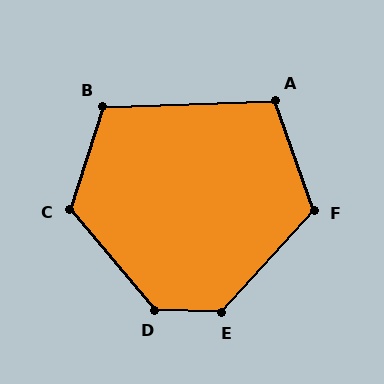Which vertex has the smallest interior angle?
A, at approximately 108 degrees.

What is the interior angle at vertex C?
Approximately 122 degrees (obtuse).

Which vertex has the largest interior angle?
D, at approximately 132 degrees.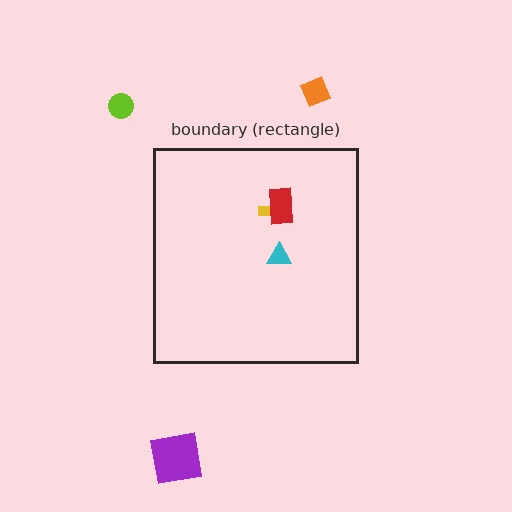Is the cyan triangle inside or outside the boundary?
Inside.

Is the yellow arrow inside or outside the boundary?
Inside.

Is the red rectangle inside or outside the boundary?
Inside.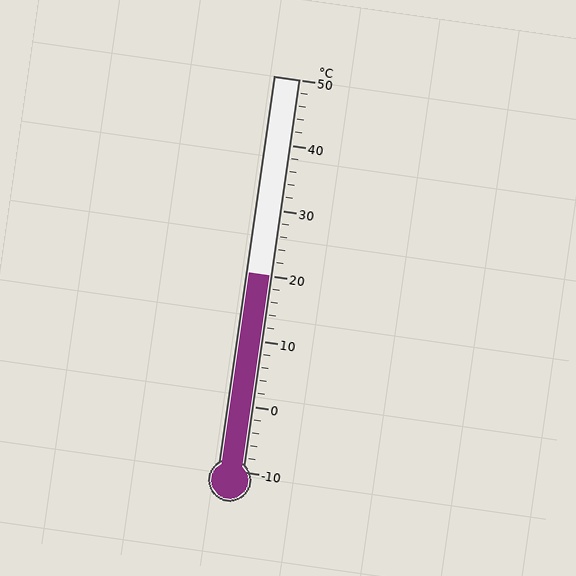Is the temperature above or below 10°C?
The temperature is above 10°C.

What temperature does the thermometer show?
The thermometer shows approximately 20°C.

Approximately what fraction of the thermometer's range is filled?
The thermometer is filled to approximately 50% of its range.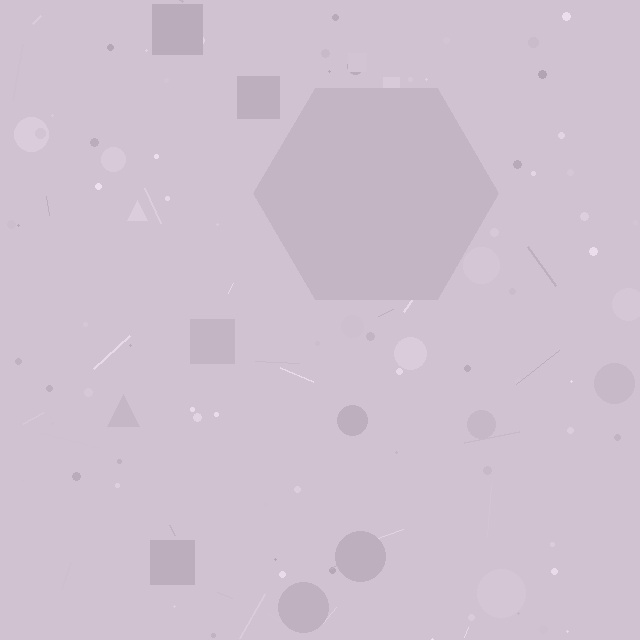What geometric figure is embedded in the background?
A hexagon is embedded in the background.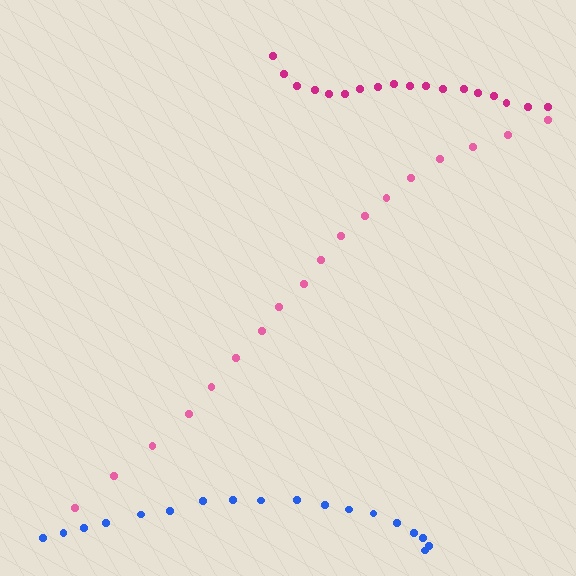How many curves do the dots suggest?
There are 3 distinct paths.